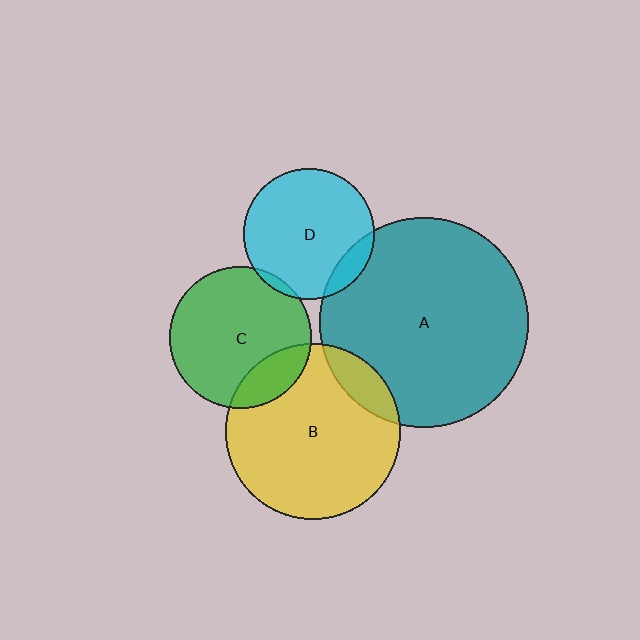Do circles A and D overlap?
Yes.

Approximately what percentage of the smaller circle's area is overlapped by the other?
Approximately 10%.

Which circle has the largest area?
Circle A (teal).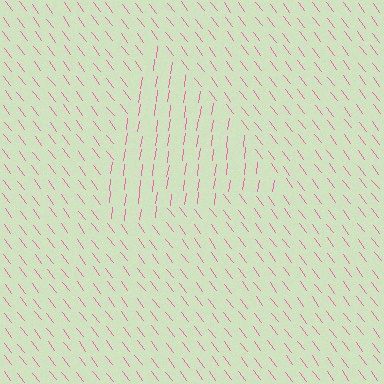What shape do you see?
I see a triangle.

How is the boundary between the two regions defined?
The boundary is defined purely by a change in line orientation (approximately 45 degrees difference). All lines are the same color and thickness.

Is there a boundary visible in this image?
Yes, there is a texture boundary formed by a change in line orientation.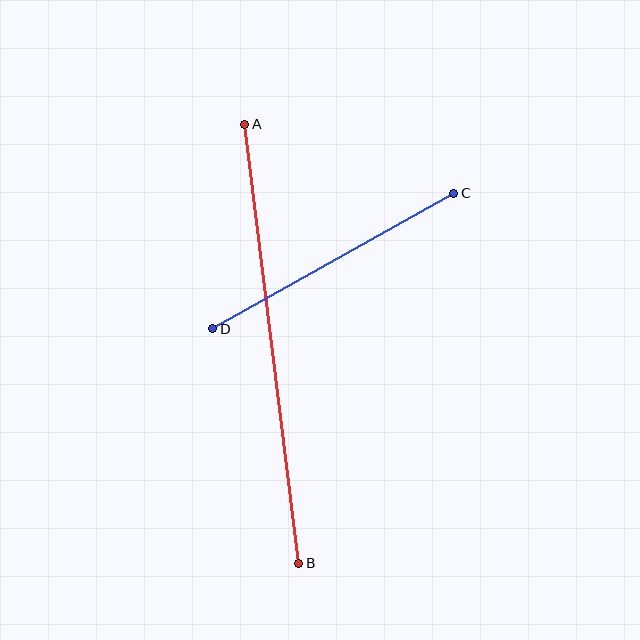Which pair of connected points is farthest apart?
Points A and B are farthest apart.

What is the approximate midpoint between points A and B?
The midpoint is at approximately (272, 344) pixels.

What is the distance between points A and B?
The distance is approximately 442 pixels.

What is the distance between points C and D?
The distance is approximately 277 pixels.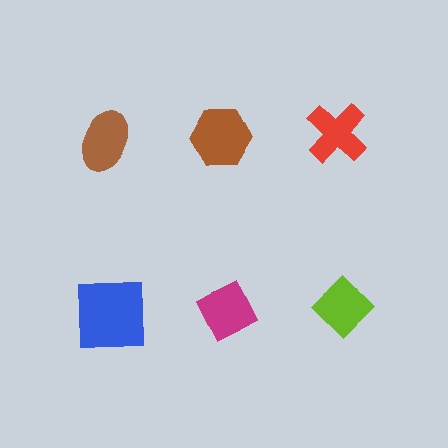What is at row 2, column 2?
A magenta diamond.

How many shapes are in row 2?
3 shapes.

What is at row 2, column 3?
A lime diamond.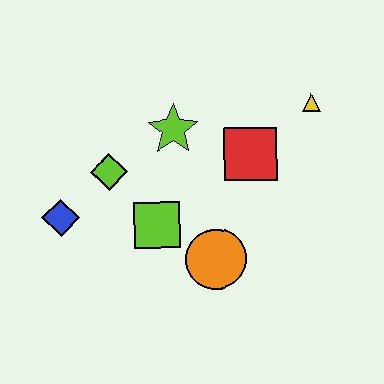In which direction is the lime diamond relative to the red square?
The lime diamond is to the left of the red square.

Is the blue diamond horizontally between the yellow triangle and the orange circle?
No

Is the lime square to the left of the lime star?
Yes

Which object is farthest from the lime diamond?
The yellow triangle is farthest from the lime diamond.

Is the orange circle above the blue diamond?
No